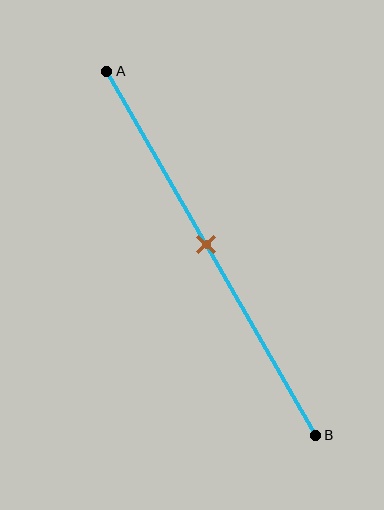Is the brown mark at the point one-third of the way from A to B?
No, the mark is at about 50% from A, not at the 33% one-third point.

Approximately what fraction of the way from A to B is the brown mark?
The brown mark is approximately 50% of the way from A to B.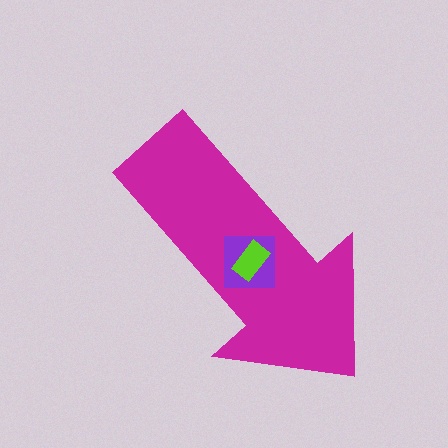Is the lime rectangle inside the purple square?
Yes.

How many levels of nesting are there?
3.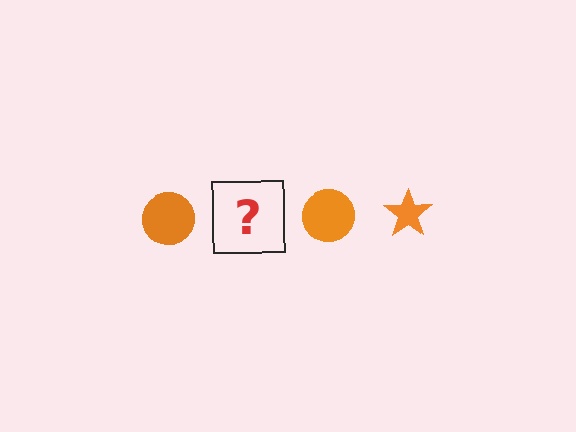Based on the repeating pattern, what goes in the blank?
The blank should be an orange star.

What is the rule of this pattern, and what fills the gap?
The rule is that the pattern cycles through circle, star shapes in orange. The gap should be filled with an orange star.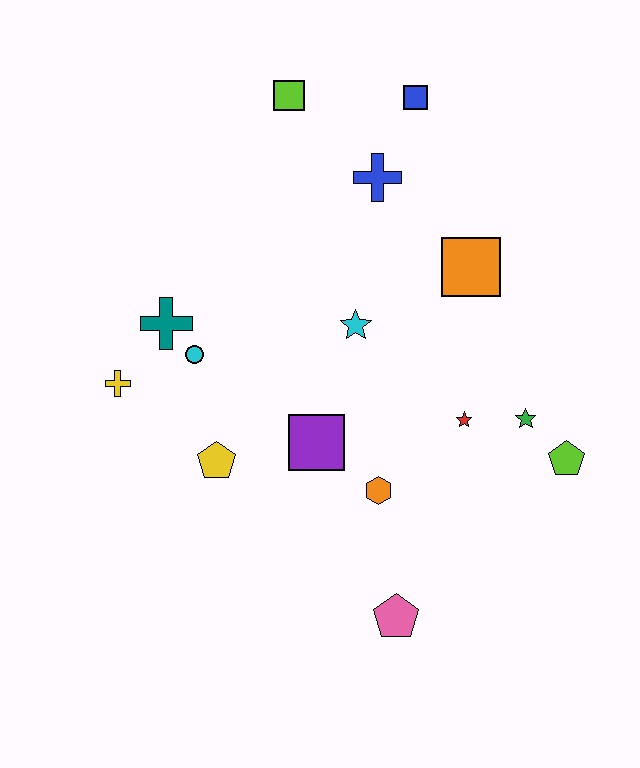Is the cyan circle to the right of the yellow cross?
Yes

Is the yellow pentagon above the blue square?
No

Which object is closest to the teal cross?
The cyan circle is closest to the teal cross.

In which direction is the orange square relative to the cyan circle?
The orange square is to the right of the cyan circle.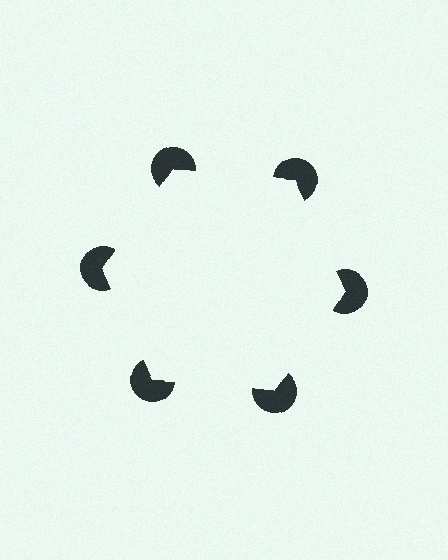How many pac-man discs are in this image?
There are 6 — one at each vertex of the illusory hexagon.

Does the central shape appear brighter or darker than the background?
It typically appears slightly brighter than the background, even though no actual brightness change is drawn.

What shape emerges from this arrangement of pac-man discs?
An illusory hexagon — its edges are inferred from the aligned wedge cuts in the pac-man discs, not physically drawn.